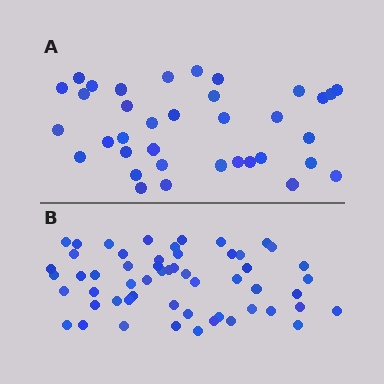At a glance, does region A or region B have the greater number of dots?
Region B (the bottom region) has more dots.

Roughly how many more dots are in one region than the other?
Region B has approximately 20 more dots than region A.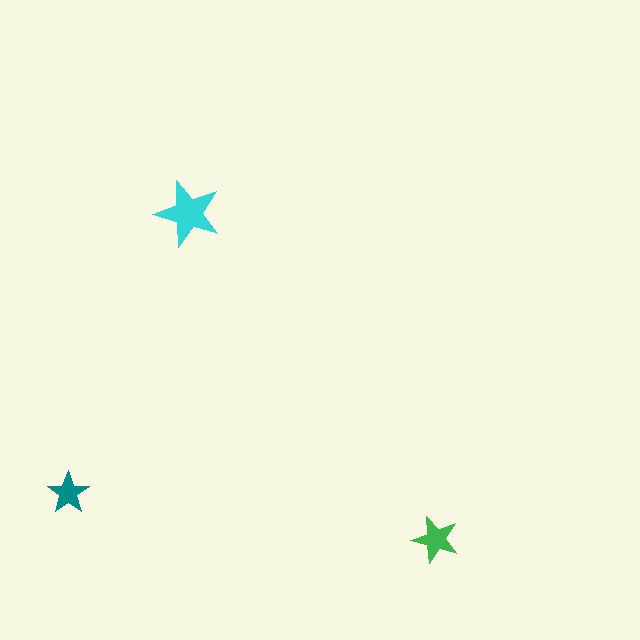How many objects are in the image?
There are 3 objects in the image.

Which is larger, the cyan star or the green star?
The cyan one.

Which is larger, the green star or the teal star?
The green one.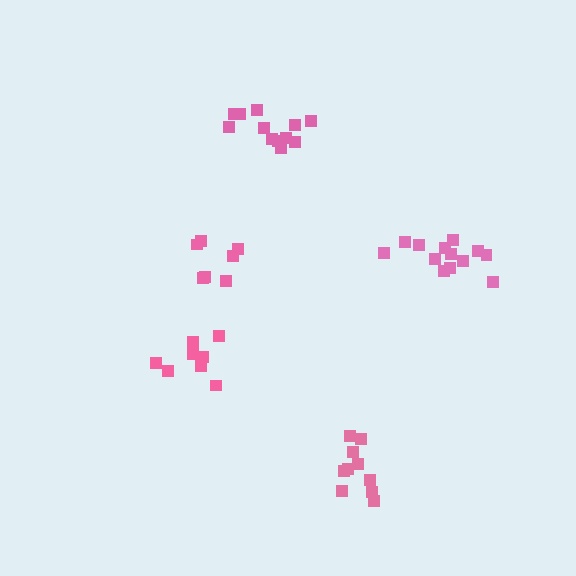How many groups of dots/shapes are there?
There are 5 groups.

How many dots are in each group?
Group 1: 7 dots, Group 2: 12 dots, Group 3: 10 dots, Group 4: 13 dots, Group 5: 8 dots (50 total).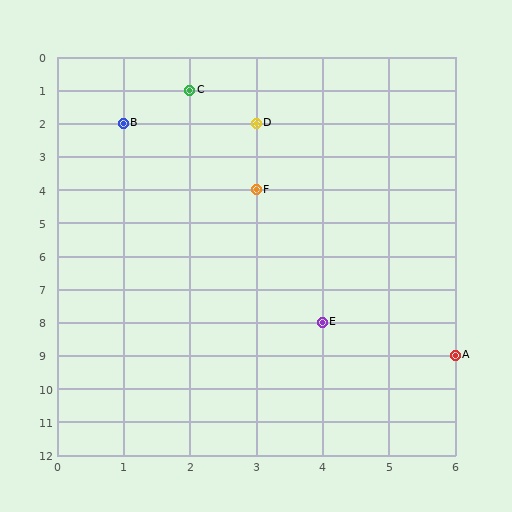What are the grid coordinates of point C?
Point C is at grid coordinates (2, 1).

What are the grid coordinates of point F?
Point F is at grid coordinates (3, 4).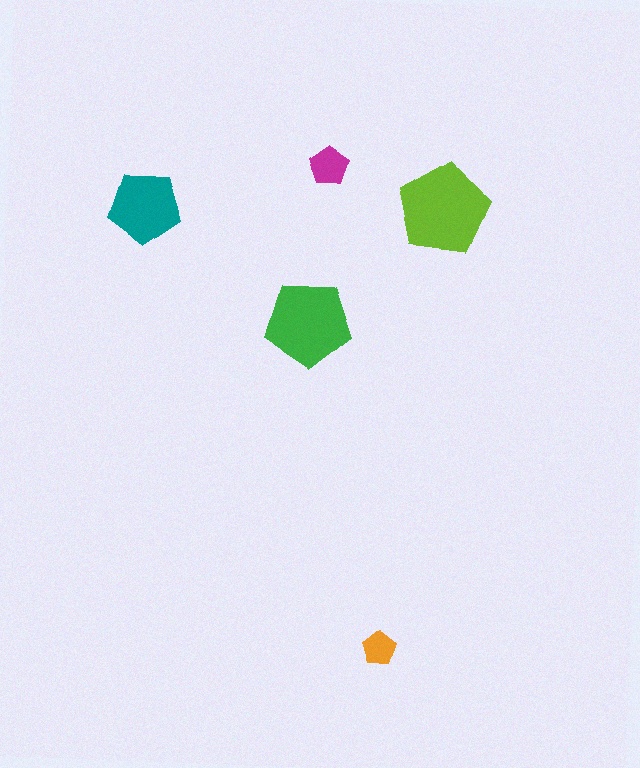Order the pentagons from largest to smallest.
the lime one, the green one, the teal one, the magenta one, the orange one.